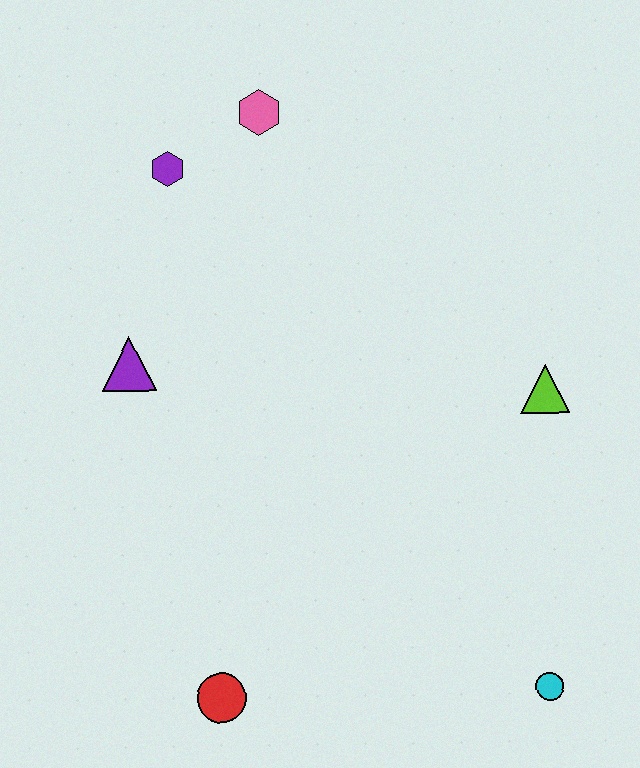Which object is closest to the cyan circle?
The lime triangle is closest to the cyan circle.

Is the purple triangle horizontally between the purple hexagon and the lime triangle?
No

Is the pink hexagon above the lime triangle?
Yes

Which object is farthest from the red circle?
The pink hexagon is farthest from the red circle.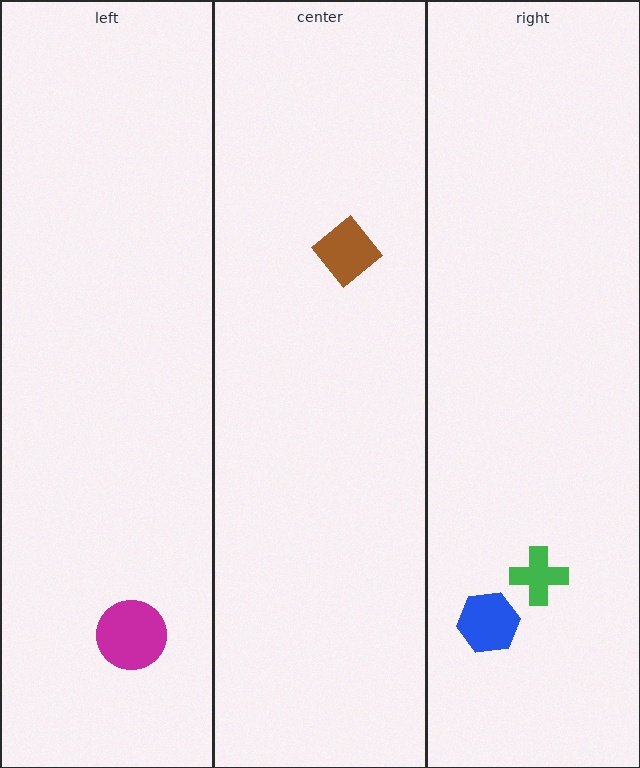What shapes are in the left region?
The magenta circle.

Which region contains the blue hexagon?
The right region.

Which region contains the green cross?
The right region.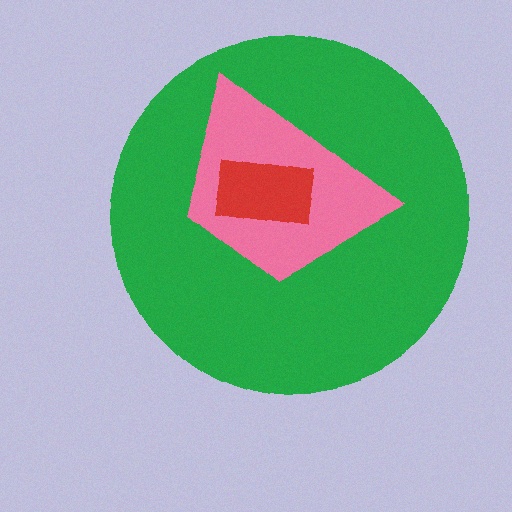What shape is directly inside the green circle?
The pink trapezoid.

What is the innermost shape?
The red rectangle.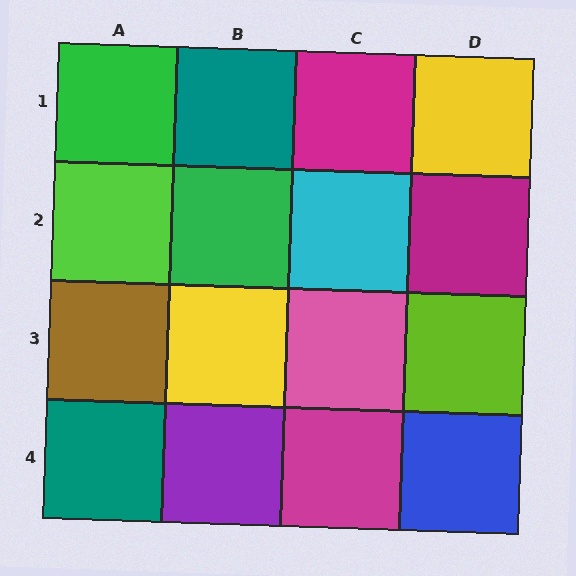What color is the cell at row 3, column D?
Lime.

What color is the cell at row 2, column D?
Magenta.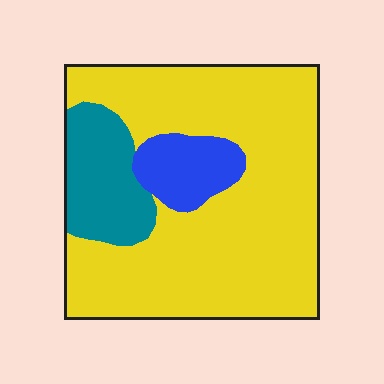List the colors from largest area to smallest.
From largest to smallest: yellow, teal, blue.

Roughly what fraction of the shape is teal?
Teal covers around 15% of the shape.